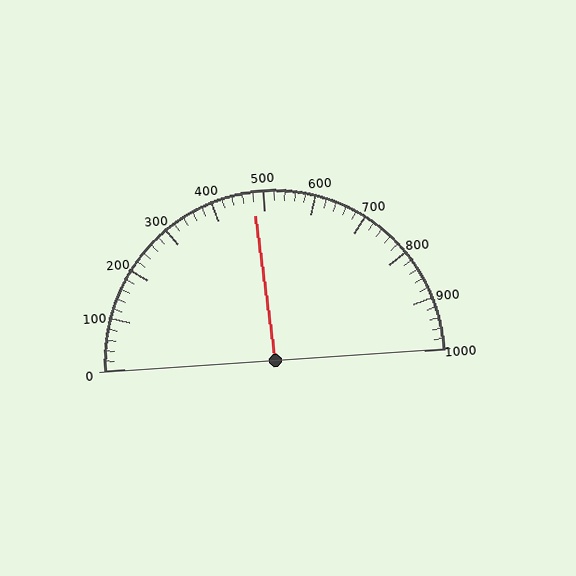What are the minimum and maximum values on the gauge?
The gauge ranges from 0 to 1000.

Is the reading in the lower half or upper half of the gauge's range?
The reading is in the lower half of the range (0 to 1000).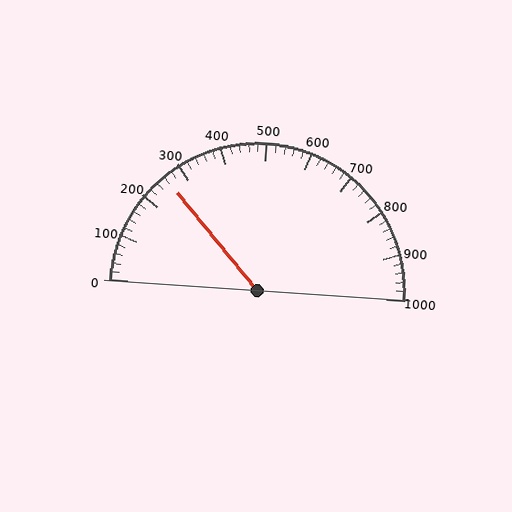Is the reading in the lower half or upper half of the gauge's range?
The reading is in the lower half of the range (0 to 1000).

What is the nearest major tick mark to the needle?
The nearest major tick mark is 300.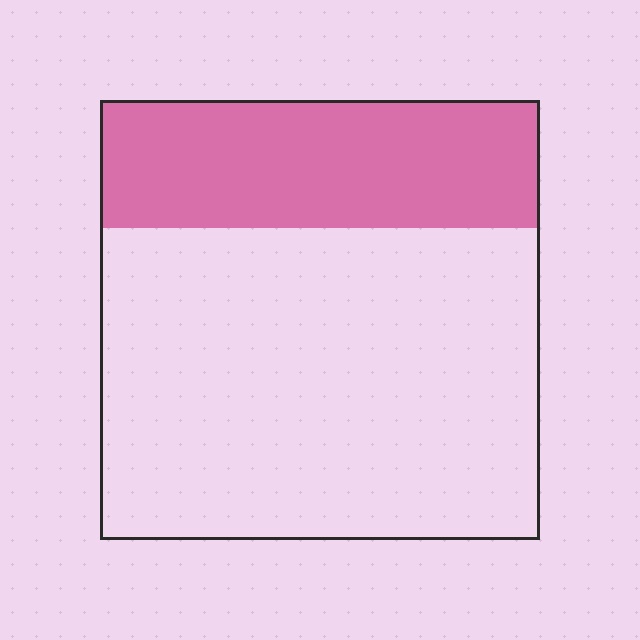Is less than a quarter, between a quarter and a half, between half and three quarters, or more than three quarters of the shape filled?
Between a quarter and a half.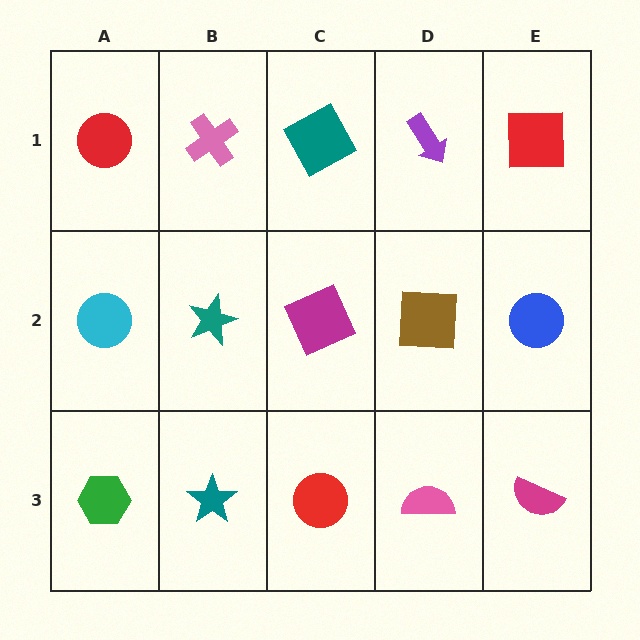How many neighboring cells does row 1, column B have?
3.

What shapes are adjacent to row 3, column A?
A cyan circle (row 2, column A), a teal star (row 3, column B).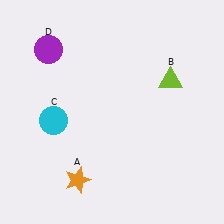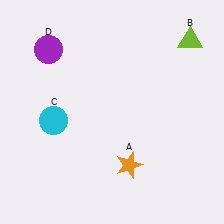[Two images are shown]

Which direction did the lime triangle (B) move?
The lime triangle (B) moved up.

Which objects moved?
The objects that moved are: the orange star (A), the lime triangle (B).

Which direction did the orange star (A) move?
The orange star (A) moved right.